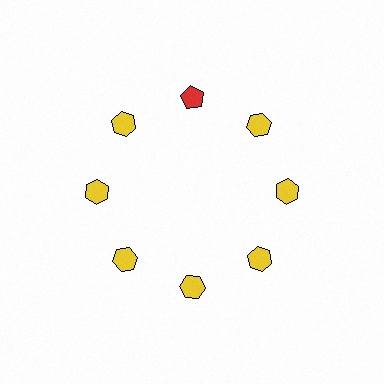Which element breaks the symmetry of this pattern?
The red pentagon at roughly the 12 o'clock position breaks the symmetry. All other shapes are yellow hexagons.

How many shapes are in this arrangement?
There are 8 shapes arranged in a ring pattern.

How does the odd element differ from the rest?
It differs in both color (red instead of yellow) and shape (pentagon instead of hexagon).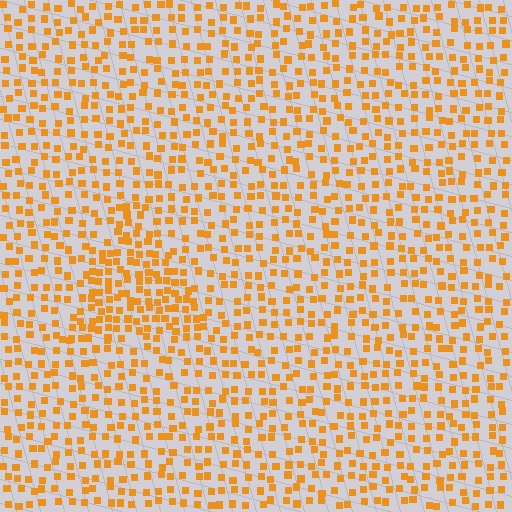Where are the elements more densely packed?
The elements are more densely packed inside the triangle boundary.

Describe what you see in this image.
The image contains small orange elements arranged at two different densities. A triangle-shaped region is visible where the elements are more densely packed than the surrounding area.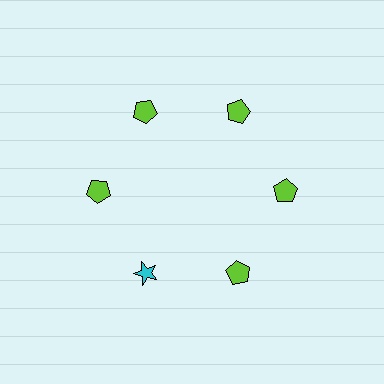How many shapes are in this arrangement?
There are 6 shapes arranged in a ring pattern.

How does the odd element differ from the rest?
It differs in both color (cyan instead of lime) and shape (star instead of pentagon).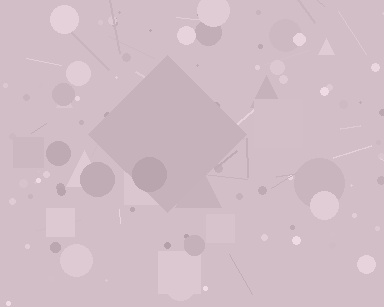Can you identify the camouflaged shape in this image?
The camouflaged shape is a diamond.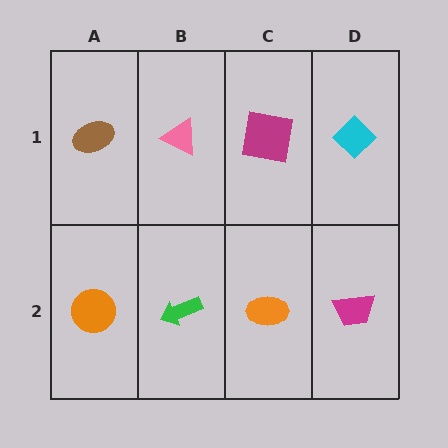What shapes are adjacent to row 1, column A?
An orange circle (row 2, column A), a pink triangle (row 1, column B).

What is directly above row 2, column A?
A brown ellipse.